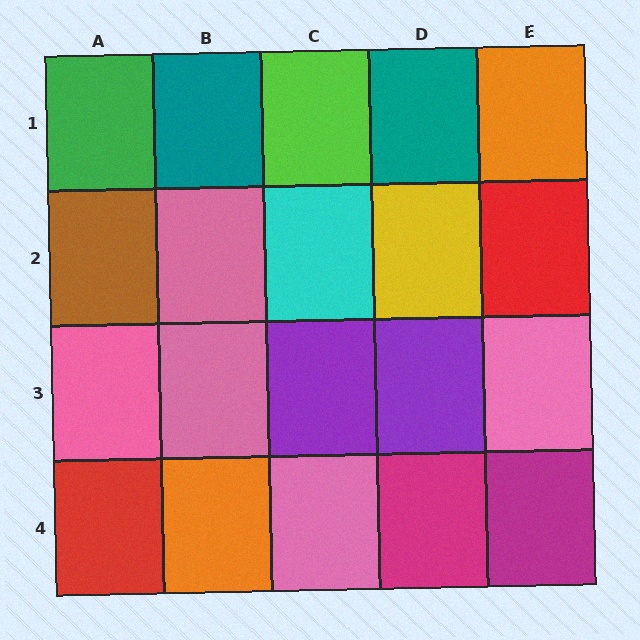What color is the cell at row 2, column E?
Red.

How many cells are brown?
1 cell is brown.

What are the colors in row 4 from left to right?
Red, orange, pink, magenta, magenta.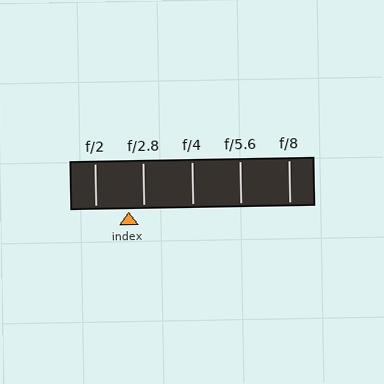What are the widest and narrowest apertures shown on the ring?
The widest aperture shown is f/2 and the narrowest is f/8.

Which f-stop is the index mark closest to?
The index mark is closest to f/2.8.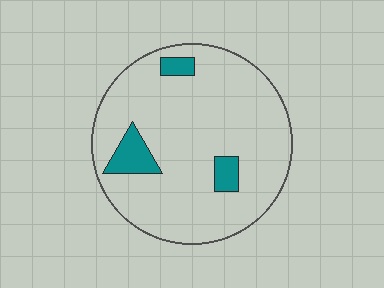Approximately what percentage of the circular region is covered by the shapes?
Approximately 10%.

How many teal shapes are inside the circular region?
3.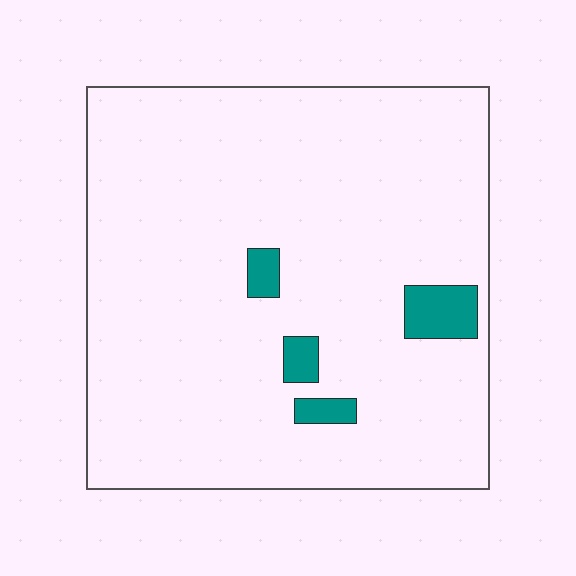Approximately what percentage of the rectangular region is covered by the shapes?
Approximately 5%.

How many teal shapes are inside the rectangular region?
4.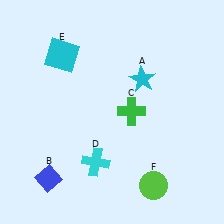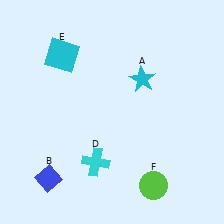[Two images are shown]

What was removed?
The green cross (C) was removed in Image 2.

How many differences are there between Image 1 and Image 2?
There is 1 difference between the two images.